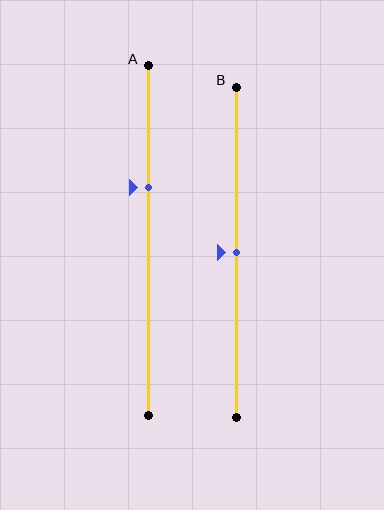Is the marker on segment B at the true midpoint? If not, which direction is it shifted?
Yes, the marker on segment B is at the true midpoint.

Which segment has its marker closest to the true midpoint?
Segment B has its marker closest to the true midpoint.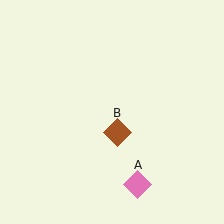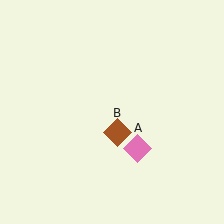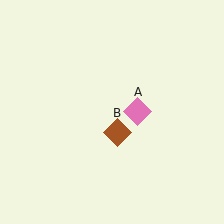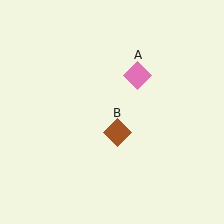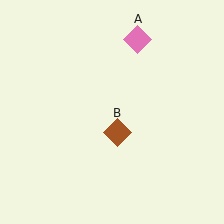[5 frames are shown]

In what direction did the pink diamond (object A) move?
The pink diamond (object A) moved up.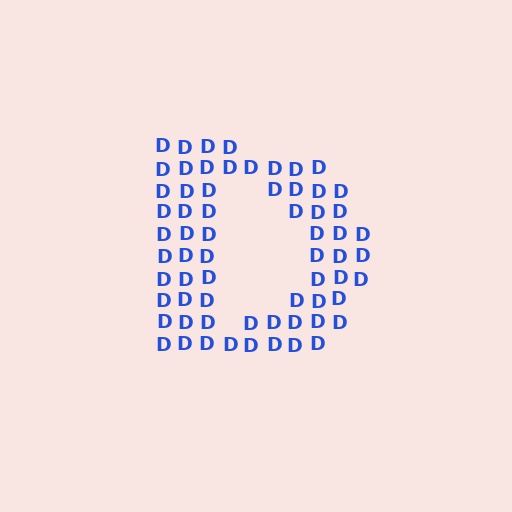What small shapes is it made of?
It is made of small letter D's.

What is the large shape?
The large shape is the letter D.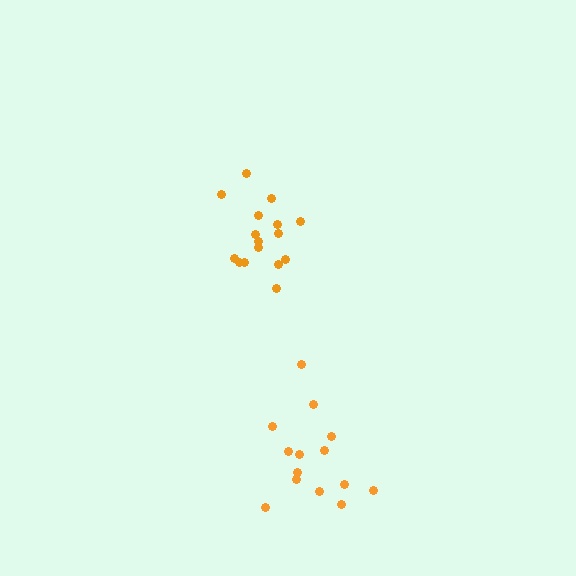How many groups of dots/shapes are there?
There are 2 groups.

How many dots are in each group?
Group 1: 16 dots, Group 2: 14 dots (30 total).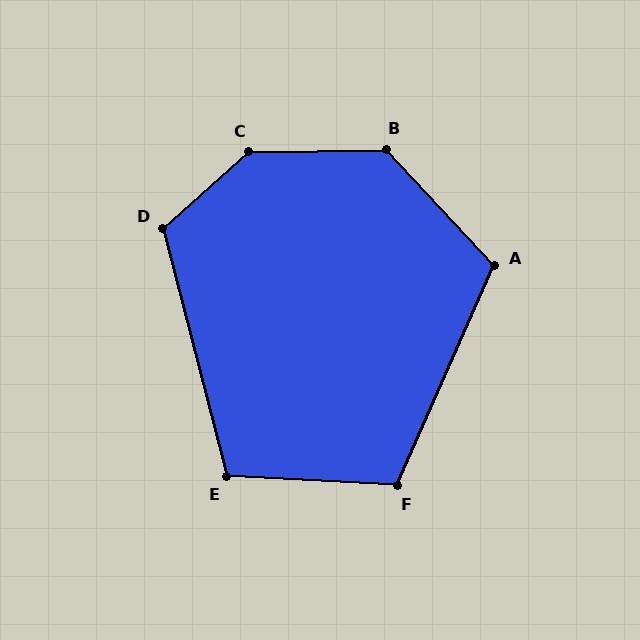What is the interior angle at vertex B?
Approximately 132 degrees (obtuse).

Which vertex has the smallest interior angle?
E, at approximately 107 degrees.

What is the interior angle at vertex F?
Approximately 111 degrees (obtuse).